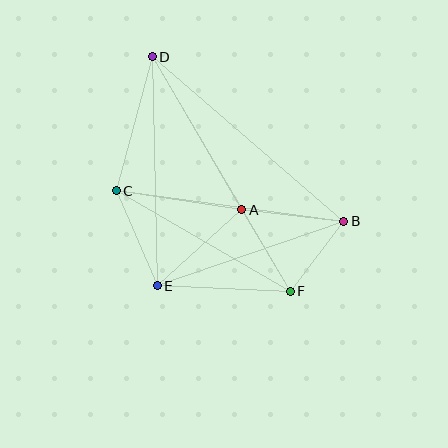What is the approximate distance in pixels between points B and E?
The distance between B and E is approximately 197 pixels.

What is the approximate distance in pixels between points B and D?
The distance between B and D is approximately 252 pixels.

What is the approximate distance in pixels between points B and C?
The distance between B and C is approximately 229 pixels.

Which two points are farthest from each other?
Points D and F are farthest from each other.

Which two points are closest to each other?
Points B and F are closest to each other.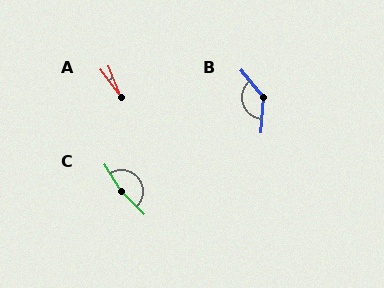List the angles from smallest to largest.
A (16°), B (137°), C (166°).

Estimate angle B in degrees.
Approximately 137 degrees.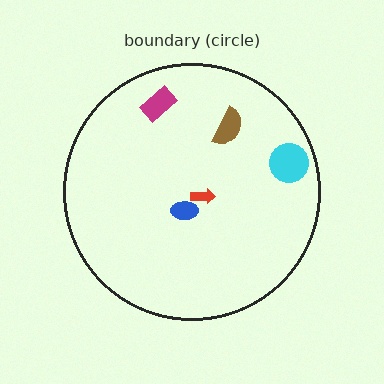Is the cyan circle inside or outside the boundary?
Inside.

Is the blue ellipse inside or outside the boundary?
Inside.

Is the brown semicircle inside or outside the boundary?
Inside.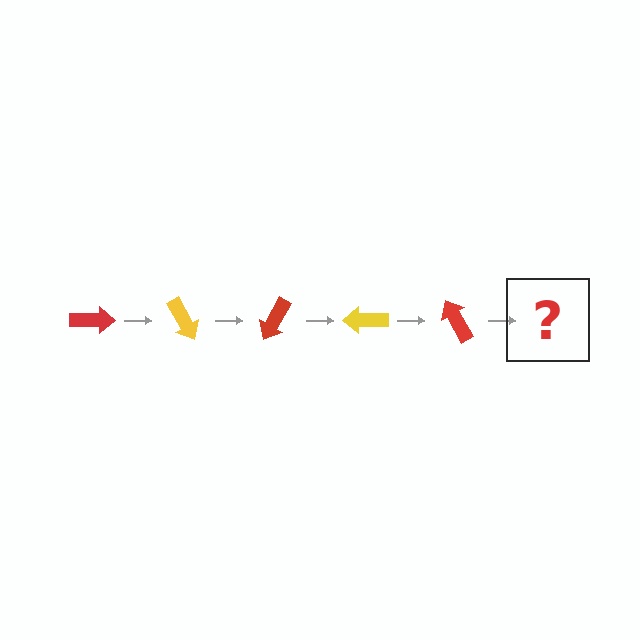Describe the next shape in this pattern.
It should be a yellow arrow, rotated 300 degrees from the start.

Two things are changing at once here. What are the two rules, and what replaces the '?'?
The two rules are that it rotates 60 degrees each step and the color cycles through red and yellow. The '?' should be a yellow arrow, rotated 300 degrees from the start.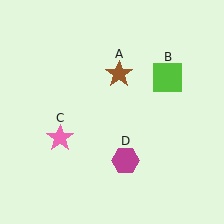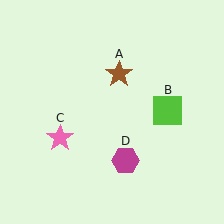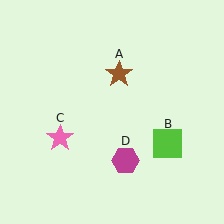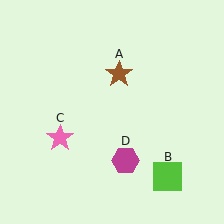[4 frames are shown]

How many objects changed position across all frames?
1 object changed position: lime square (object B).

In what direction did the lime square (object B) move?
The lime square (object B) moved down.